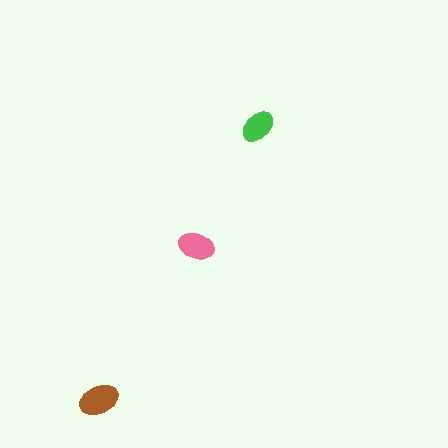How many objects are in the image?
There are 3 objects in the image.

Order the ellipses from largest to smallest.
the brown one, the pink one, the green one.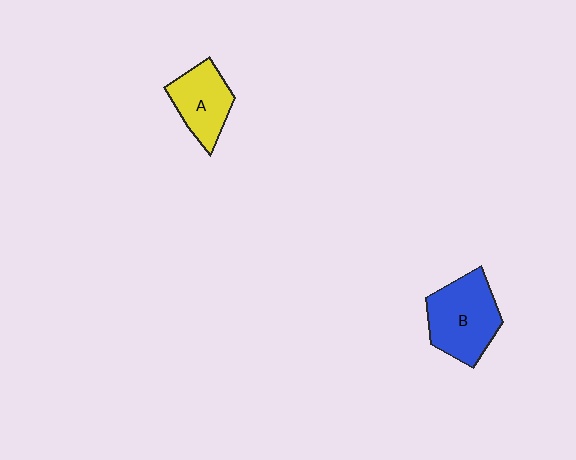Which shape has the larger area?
Shape B (blue).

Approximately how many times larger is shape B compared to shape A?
Approximately 1.4 times.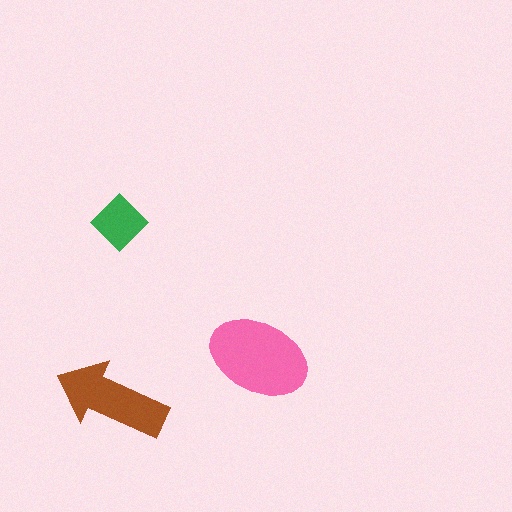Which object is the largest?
The pink ellipse.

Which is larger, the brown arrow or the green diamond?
The brown arrow.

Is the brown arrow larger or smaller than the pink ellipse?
Smaller.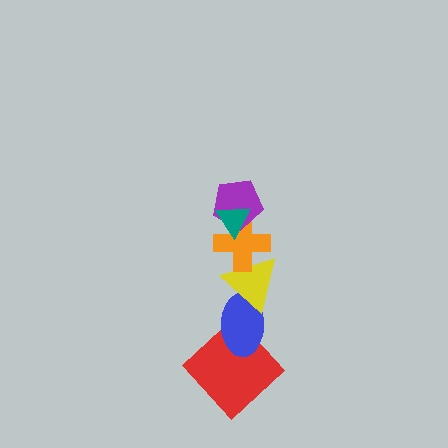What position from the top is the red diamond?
The red diamond is 6th from the top.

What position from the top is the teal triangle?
The teal triangle is 1st from the top.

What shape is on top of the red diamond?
The blue ellipse is on top of the red diamond.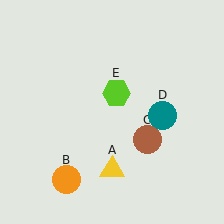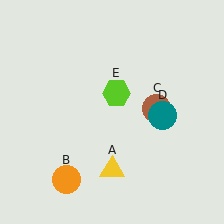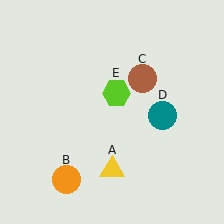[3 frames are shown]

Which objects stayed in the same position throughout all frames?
Yellow triangle (object A) and orange circle (object B) and teal circle (object D) and lime hexagon (object E) remained stationary.